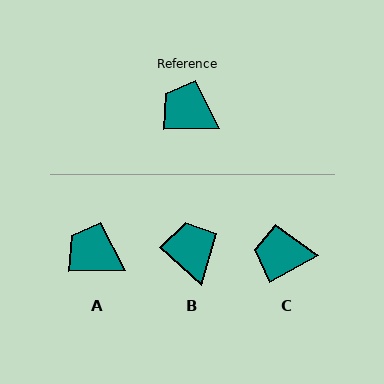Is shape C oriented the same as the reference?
No, it is off by about 28 degrees.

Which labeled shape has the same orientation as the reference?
A.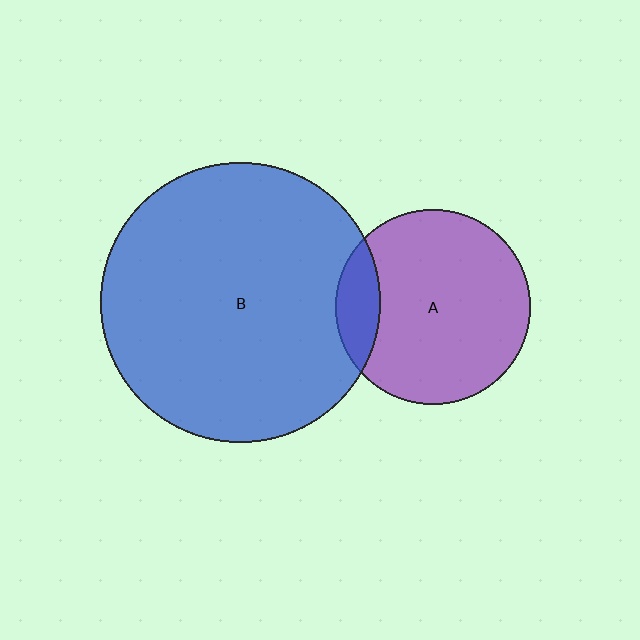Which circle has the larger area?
Circle B (blue).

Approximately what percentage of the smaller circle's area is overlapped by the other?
Approximately 15%.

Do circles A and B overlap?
Yes.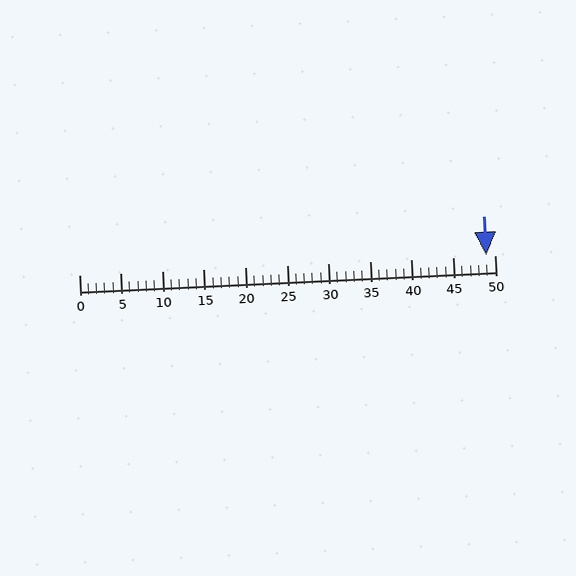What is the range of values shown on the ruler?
The ruler shows values from 0 to 50.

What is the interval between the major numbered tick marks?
The major tick marks are spaced 5 units apart.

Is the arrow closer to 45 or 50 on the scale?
The arrow is closer to 50.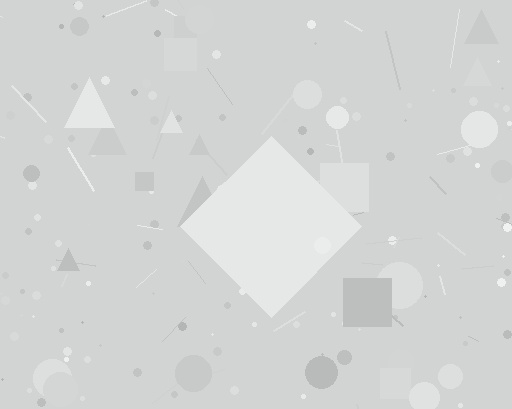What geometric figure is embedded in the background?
A diamond is embedded in the background.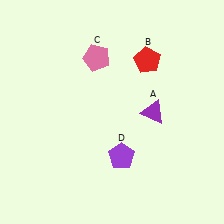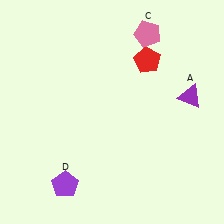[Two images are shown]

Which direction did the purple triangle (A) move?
The purple triangle (A) moved right.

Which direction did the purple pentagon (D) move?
The purple pentagon (D) moved left.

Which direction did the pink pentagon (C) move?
The pink pentagon (C) moved right.